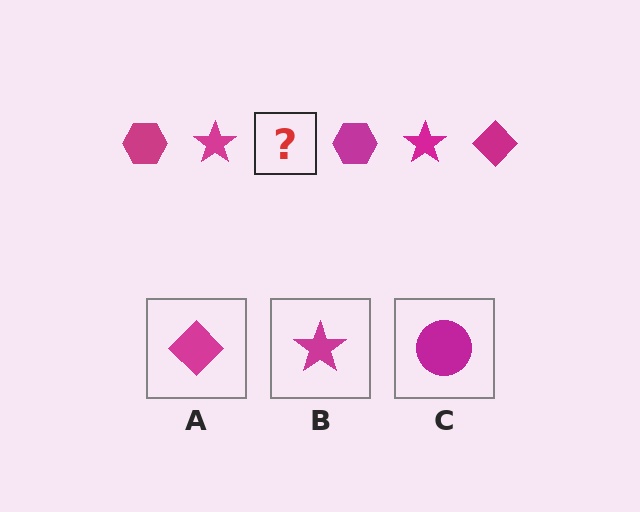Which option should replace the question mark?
Option A.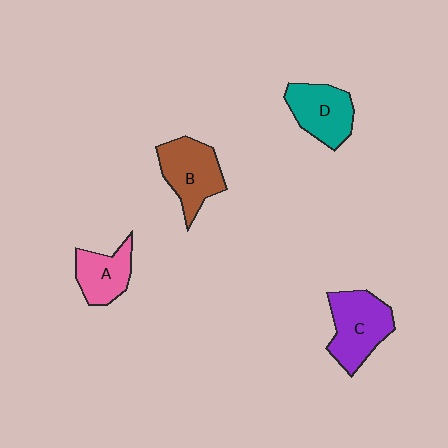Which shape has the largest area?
Shape C (purple).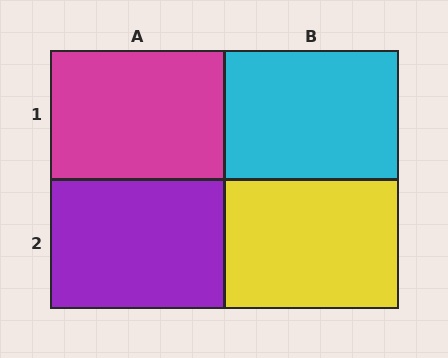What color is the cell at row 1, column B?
Cyan.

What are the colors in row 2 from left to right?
Purple, yellow.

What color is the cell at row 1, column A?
Magenta.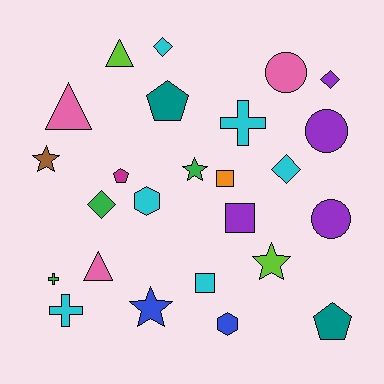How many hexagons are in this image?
There are 2 hexagons.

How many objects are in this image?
There are 25 objects.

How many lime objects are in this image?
There are 2 lime objects.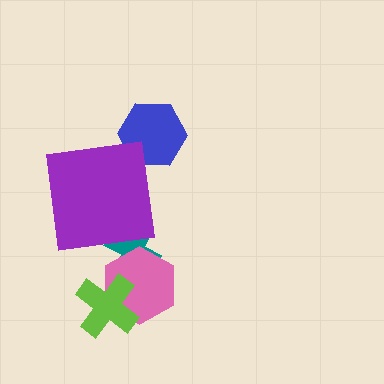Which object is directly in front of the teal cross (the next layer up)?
The pink hexagon is directly in front of the teal cross.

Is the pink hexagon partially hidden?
Yes, it is partially covered by another shape.